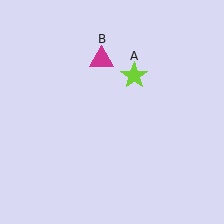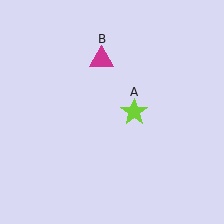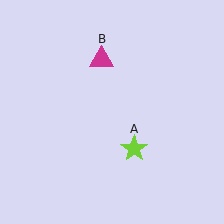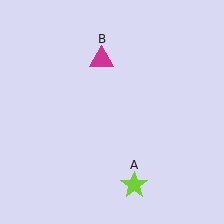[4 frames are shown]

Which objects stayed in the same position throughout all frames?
Magenta triangle (object B) remained stationary.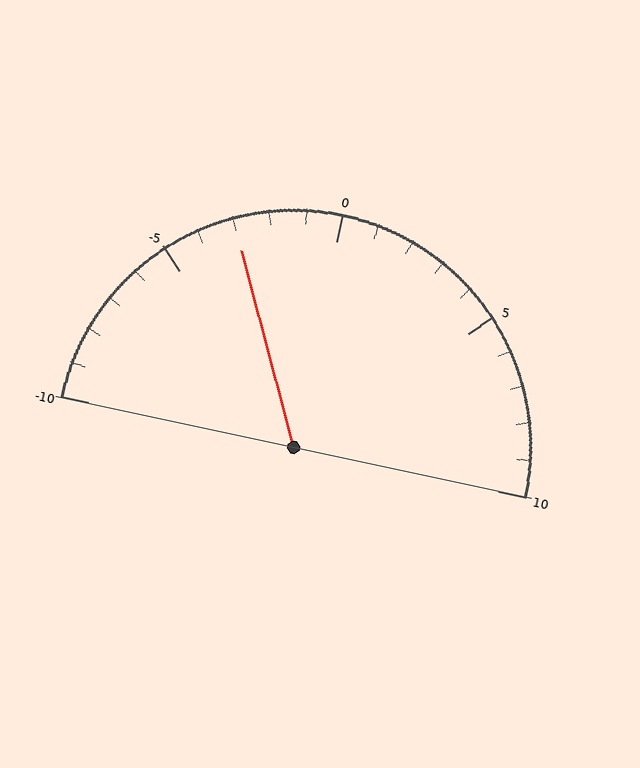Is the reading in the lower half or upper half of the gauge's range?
The reading is in the lower half of the range (-10 to 10).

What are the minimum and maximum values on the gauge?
The gauge ranges from -10 to 10.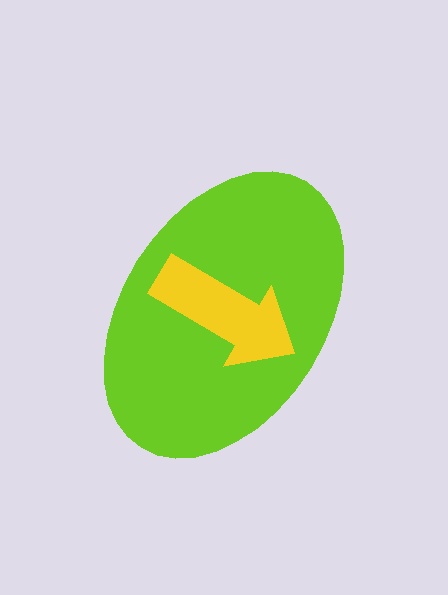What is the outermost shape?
The lime ellipse.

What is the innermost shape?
The yellow arrow.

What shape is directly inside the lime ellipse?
The yellow arrow.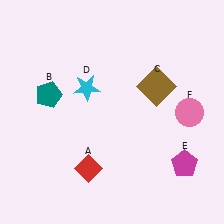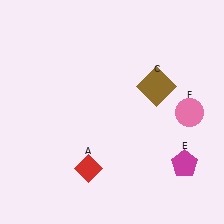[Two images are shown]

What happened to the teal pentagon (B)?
The teal pentagon (B) was removed in Image 2. It was in the top-left area of Image 1.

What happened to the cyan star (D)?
The cyan star (D) was removed in Image 2. It was in the top-left area of Image 1.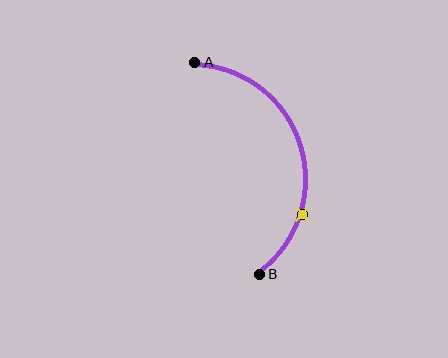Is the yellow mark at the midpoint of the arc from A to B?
No. The yellow mark lies on the arc but is closer to endpoint B. The arc midpoint would be at the point on the curve equidistant along the arc from both A and B.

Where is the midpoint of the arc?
The arc midpoint is the point on the curve farthest from the straight line joining A and B. It sits to the right of that line.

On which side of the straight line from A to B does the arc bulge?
The arc bulges to the right of the straight line connecting A and B.